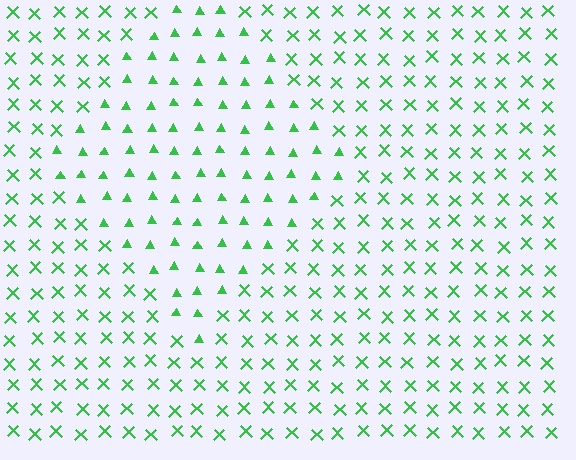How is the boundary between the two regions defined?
The boundary is defined by a change in element shape: triangles inside vs. X marks outside. All elements share the same color and spacing.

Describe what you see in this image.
The image is filled with small green elements arranged in a uniform grid. A diamond-shaped region contains triangles, while the surrounding area contains X marks. The boundary is defined purely by the change in element shape.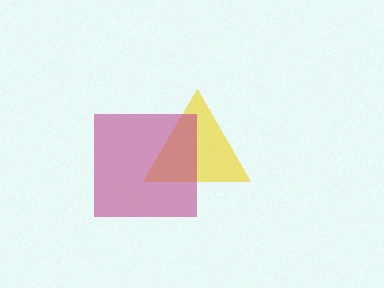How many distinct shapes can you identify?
There are 2 distinct shapes: a yellow triangle, a magenta square.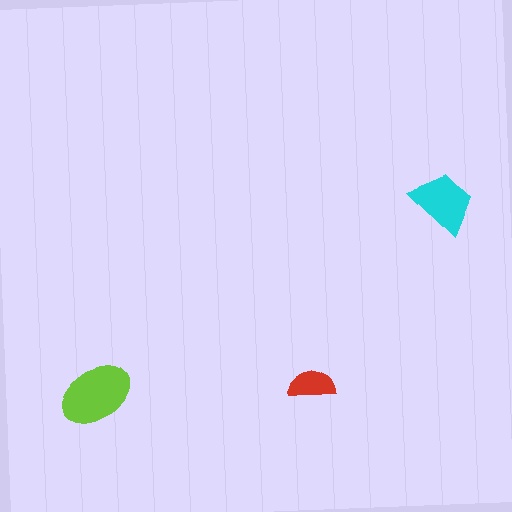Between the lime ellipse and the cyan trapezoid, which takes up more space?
The lime ellipse.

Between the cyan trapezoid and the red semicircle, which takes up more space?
The cyan trapezoid.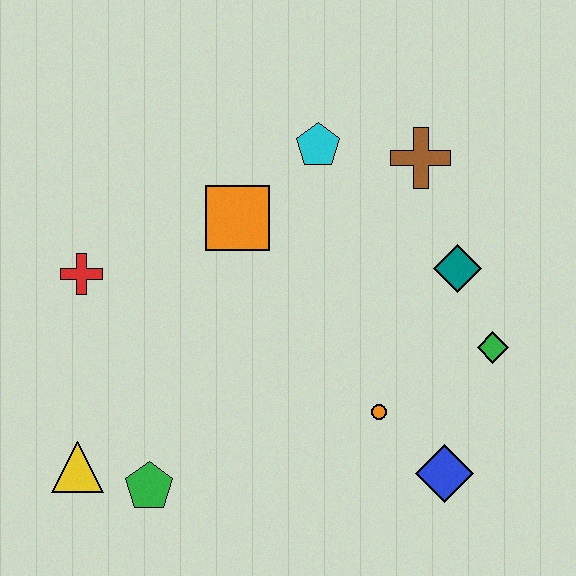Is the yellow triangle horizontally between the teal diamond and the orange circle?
No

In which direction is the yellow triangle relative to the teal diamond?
The yellow triangle is to the left of the teal diamond.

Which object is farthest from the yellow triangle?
The brown cross is farthest from the yellow triangle.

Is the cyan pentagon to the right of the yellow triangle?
Yes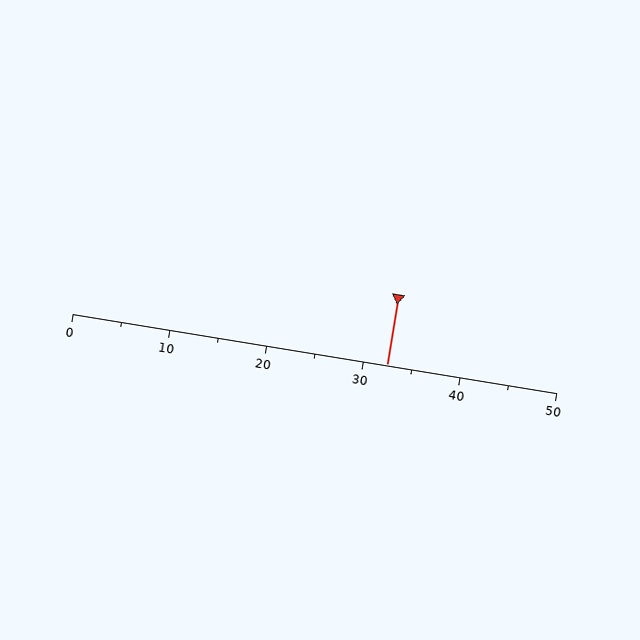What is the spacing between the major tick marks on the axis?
The major ticks are spaced 10 apart.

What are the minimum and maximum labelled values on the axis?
The axis runs from 0 to 50.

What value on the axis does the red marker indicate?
The marker indicates approximately 32.5.